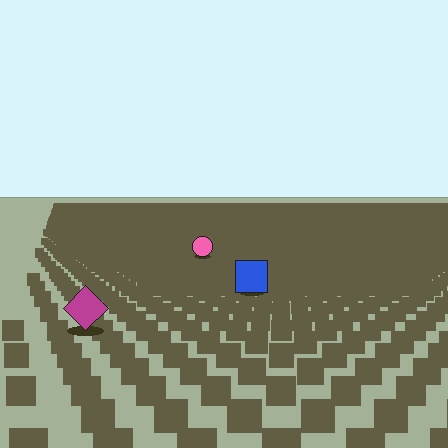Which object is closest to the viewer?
The magenta diamond is closest. The texture marks near it are larger and more spread out.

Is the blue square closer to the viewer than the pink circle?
Yes. The blue square is closer — you can tell from the texture gradient: the ground texture is coarser near it.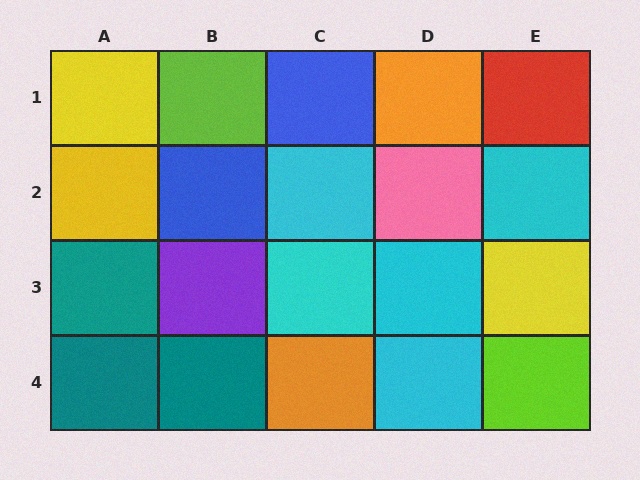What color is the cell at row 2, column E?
Cyan.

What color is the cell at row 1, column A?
Yellow.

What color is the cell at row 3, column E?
Yellow.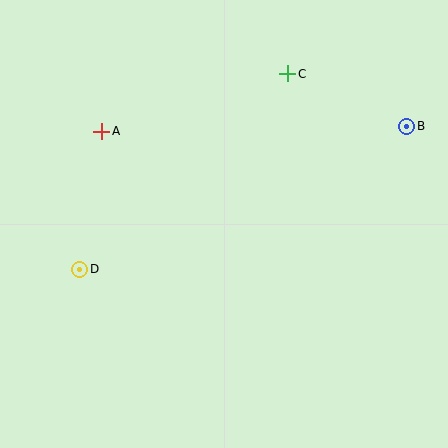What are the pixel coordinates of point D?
Point D is at (80, 269).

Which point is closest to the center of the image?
Point D at (80, 269) is closest to the center.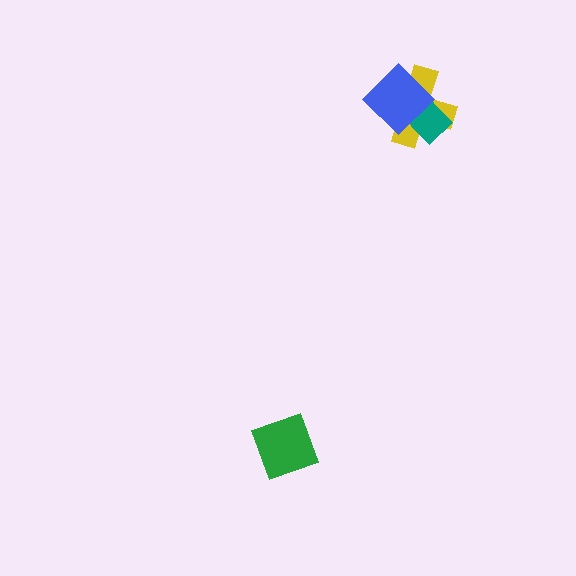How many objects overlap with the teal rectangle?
2 objects overlap with the teal rectangle.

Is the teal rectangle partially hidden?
Yes, it is partially covered by another shape.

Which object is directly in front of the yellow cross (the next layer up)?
The teal rectangle is directly in front of the yellow cross.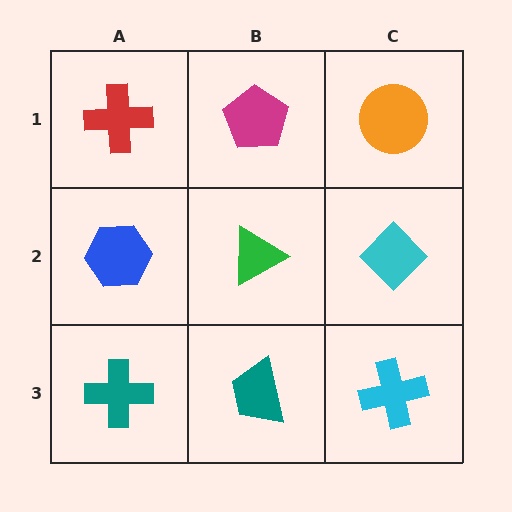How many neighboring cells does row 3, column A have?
2.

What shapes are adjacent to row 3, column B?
A green triangle (row 2, column B), a teal cross (row 3, column A), a cyan cross (row 3, column C).